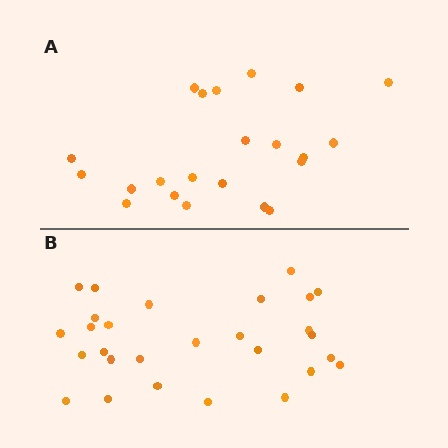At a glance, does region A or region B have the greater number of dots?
Region B (the bottom region) has more dots.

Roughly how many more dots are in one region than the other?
Region B has about 6 more dots than region A.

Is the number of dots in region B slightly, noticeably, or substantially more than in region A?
Region B has noticeably more, but not dramatically so. The ratio is roughly 1.3 to 1.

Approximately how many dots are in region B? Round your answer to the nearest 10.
About 30 dots. (The exact count is 28, which rounds to 30.)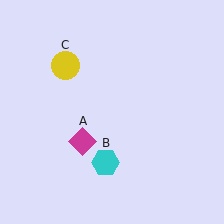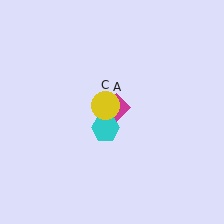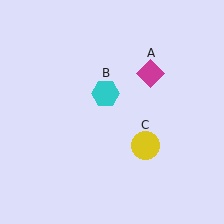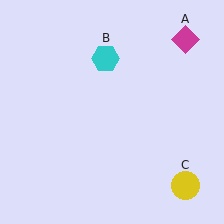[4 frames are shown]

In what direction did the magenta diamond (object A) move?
The magenta diamond (object A) moved up and to the right.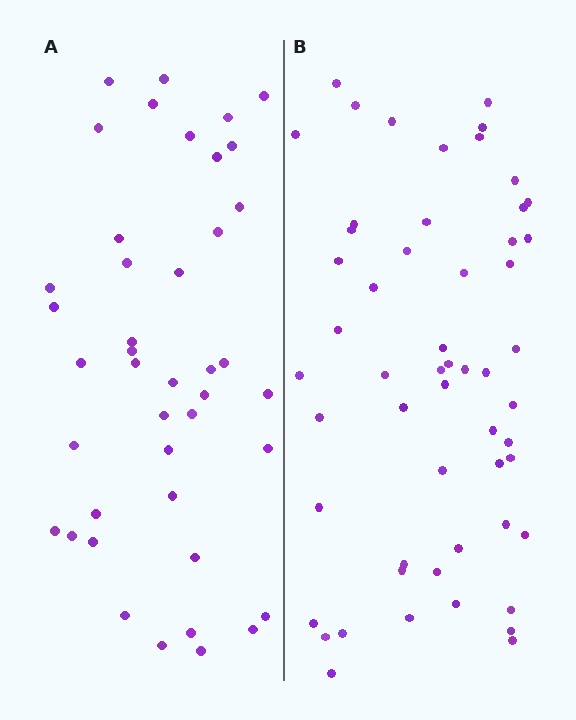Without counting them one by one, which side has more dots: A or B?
Region B (the right region) has more dots.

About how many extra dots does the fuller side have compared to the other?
Region B has approximately 15 more dots than region A.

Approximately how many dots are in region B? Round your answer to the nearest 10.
About 60 dots. (The exact count is 55, which rounds to 60.)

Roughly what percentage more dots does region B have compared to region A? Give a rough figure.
About 30% more.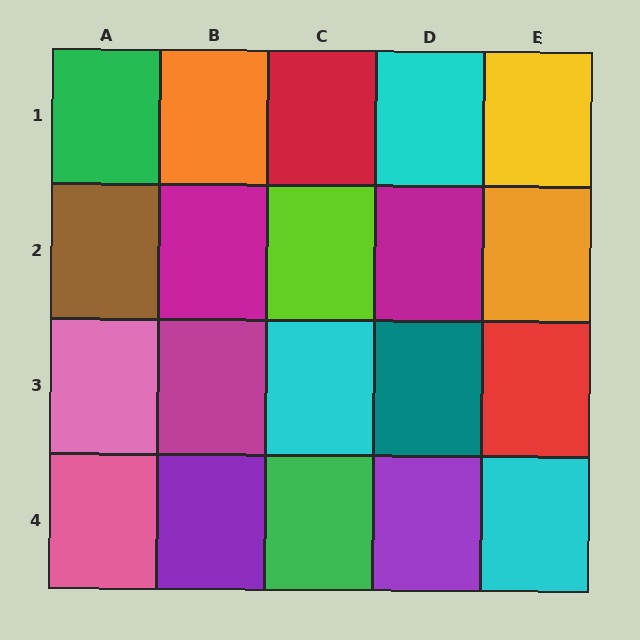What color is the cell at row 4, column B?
Purple.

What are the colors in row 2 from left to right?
Brown, magenta, lime, magenta, orange.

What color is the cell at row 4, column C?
Green.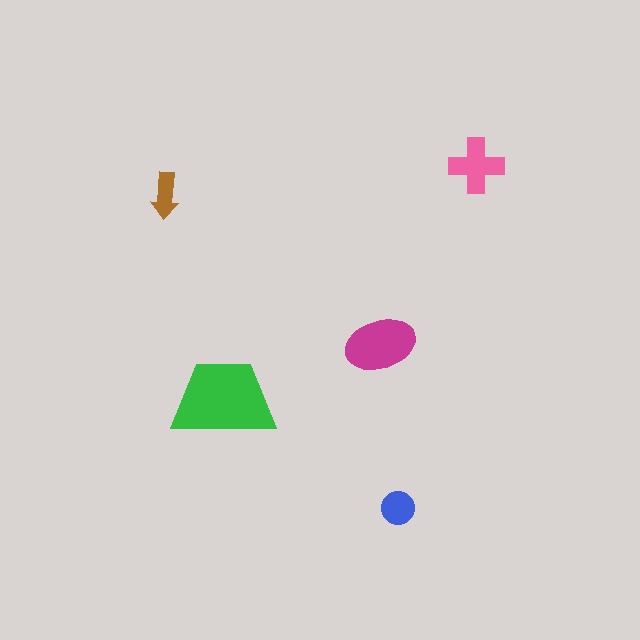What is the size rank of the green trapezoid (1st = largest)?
1st.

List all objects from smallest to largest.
The brown arrow, the blue circle, the pink cross, the magenta ellipse, the green trapezoid.